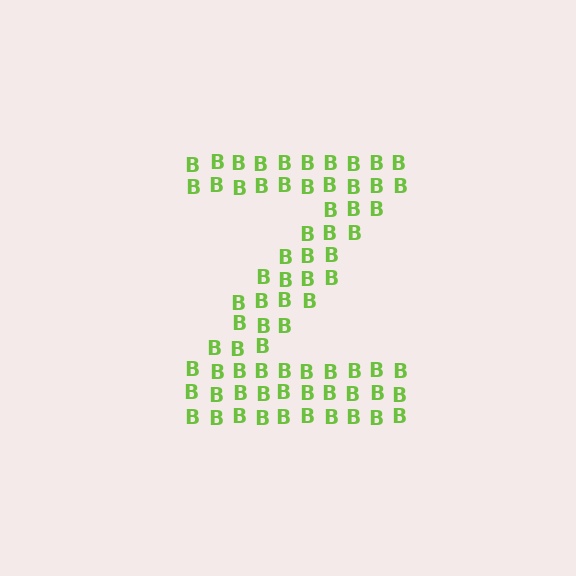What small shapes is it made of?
It is made of small letter B's.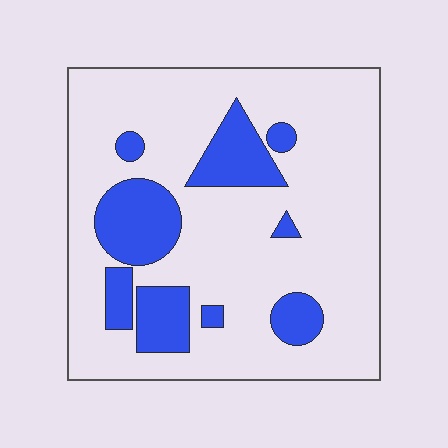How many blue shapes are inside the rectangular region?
9.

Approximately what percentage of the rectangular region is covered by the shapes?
Approximately 20%.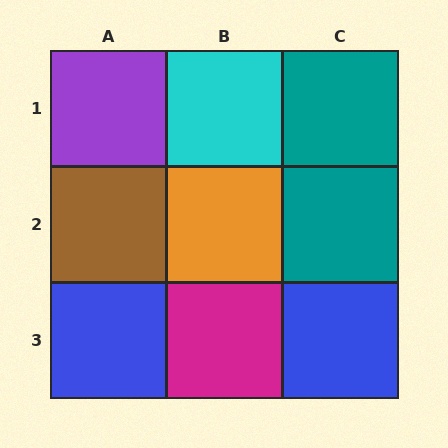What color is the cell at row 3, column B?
Magenta.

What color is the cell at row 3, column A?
Blue.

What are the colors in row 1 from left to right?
Purple, cyan, teal.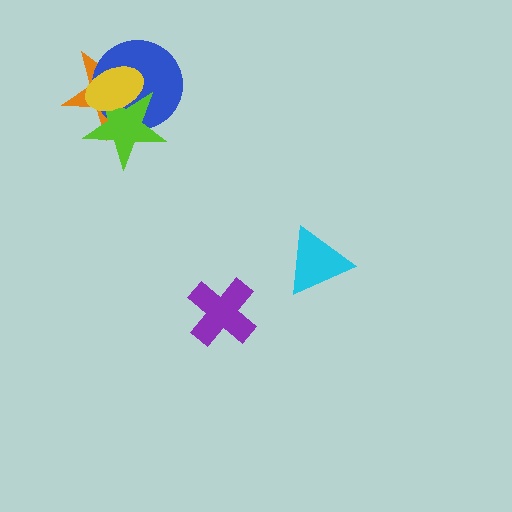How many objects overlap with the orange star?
3 objects overlap with the orange star.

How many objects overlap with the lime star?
3 objects overlap with the lime star.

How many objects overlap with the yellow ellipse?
3 objects overlap with the yellow ellipse.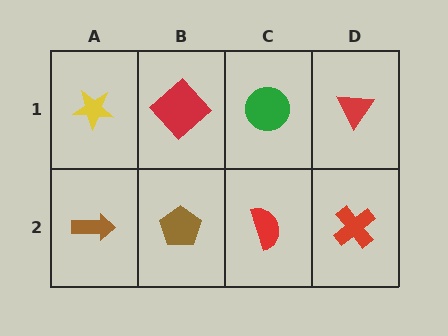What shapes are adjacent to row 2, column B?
A red diamond (row 1, column B), a brown arrow (row 2, column A), a red semicircle (row 2, column C).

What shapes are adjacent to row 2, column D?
A red triangle (row 1, column D), a red semicircle (row 2, column C).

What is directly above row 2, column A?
A yellow star.